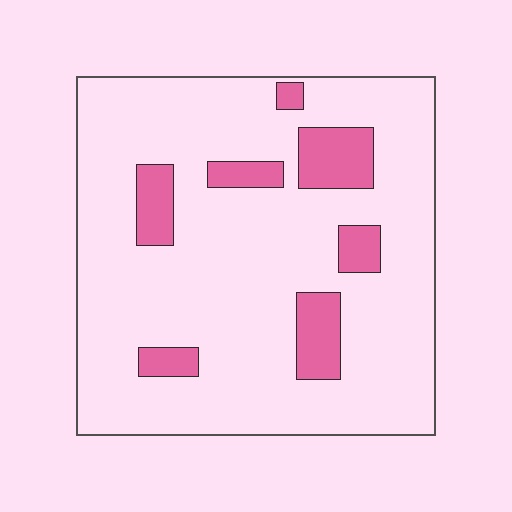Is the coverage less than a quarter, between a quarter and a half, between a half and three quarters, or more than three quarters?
Less than a quarter.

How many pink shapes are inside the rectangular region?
7.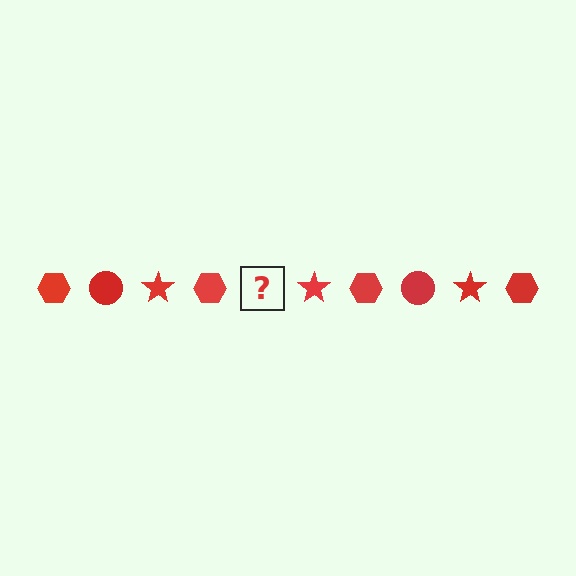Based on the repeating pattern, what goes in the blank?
The blank should be a red circle.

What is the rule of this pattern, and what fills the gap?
The rule is that the pattern cycles through hexagon, circle, star shapes in red. The gap should be filled with a red circle.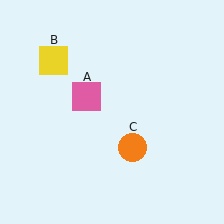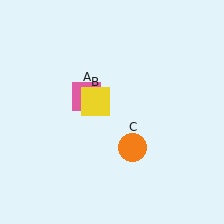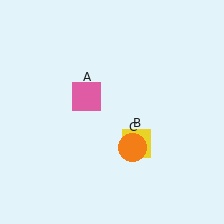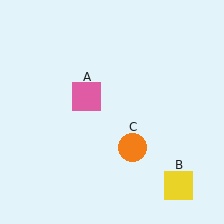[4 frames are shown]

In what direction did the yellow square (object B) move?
The yellow square (object B) moved down and to the right.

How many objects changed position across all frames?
1 object changed position: yellow square (object B).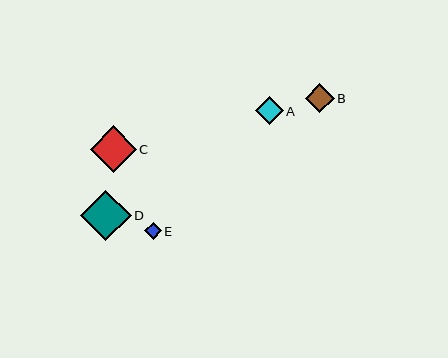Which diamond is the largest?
Diamond D is the largest with a size of approximately 51 pixels.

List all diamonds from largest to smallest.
From largest to smallest: D, C, B, A, E.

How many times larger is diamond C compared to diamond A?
Diamond C is approximately 1.7 times the size of diamond A.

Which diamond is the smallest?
Diamond E is the smallest with a size of approximately 17 pixels.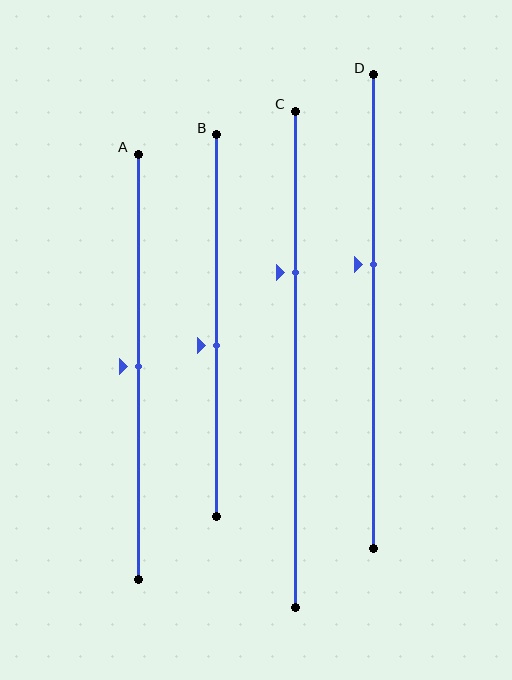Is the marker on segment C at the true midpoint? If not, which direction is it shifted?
No, the marker on segment C is shifted upward by about 18% of the segment length.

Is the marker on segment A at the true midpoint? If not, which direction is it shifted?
Yes, the marker on segment A is at the true midpoint.